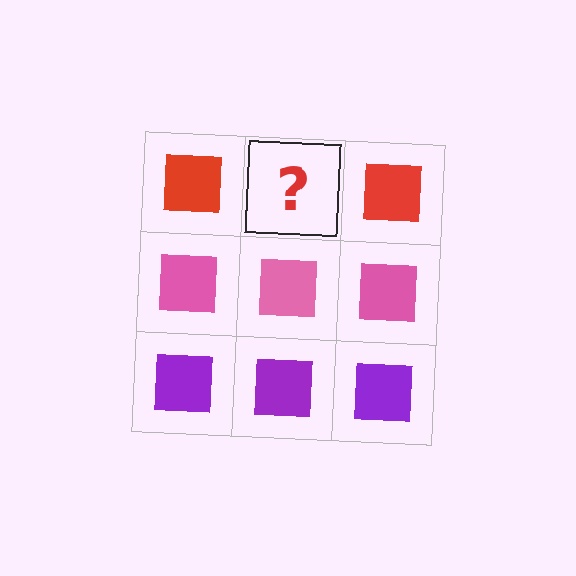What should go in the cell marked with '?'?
The missing cell should contain a red square.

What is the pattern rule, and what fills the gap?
The rule is that each row has a consistent color. The gap should be filled with a red square.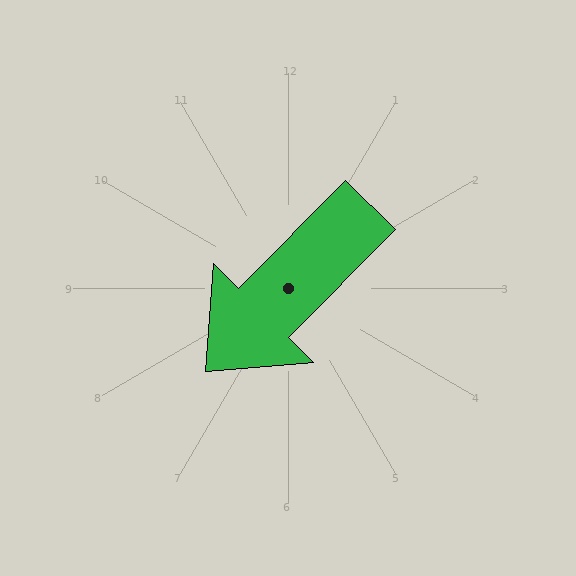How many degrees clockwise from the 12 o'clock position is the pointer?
Approximately 225 degrees.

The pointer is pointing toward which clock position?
Roughly 7 o'clock.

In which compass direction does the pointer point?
Southwest.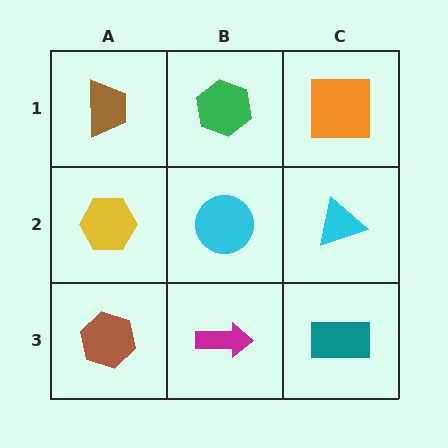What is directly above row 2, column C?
An orange square.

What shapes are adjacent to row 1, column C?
A cyan triangle (row 2, column C), a green hexagon (row 1, column B).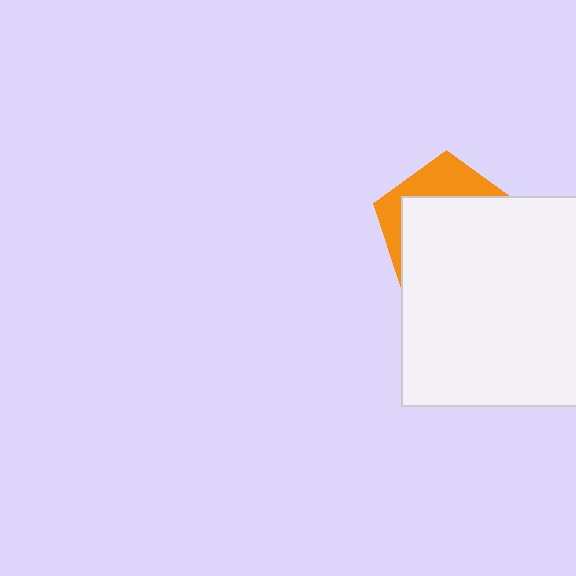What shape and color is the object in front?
The object in front is a white square.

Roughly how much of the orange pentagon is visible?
A small part of it is visible (roughly 30%).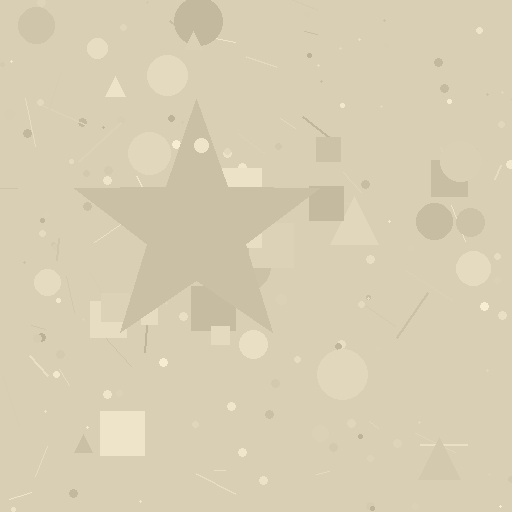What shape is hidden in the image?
A star is hidden in the image.